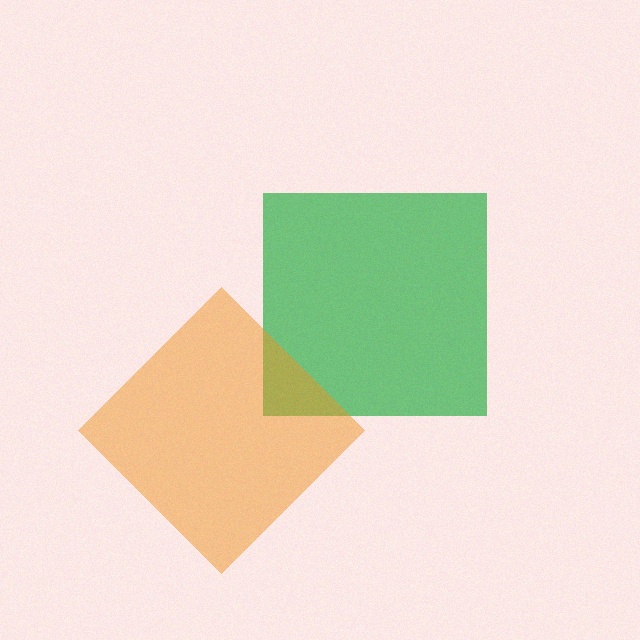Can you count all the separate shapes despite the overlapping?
Yes, there are 2 separate shapes.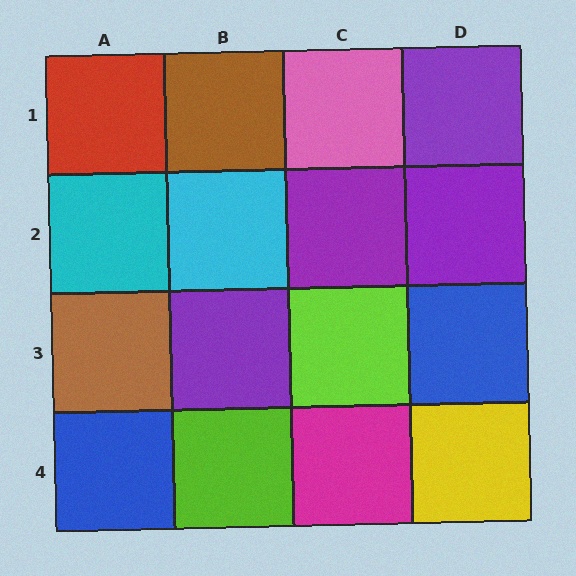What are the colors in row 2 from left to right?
Cyan, cyan, purple, purple.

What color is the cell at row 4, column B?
Lime.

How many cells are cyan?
2 cells are cyan.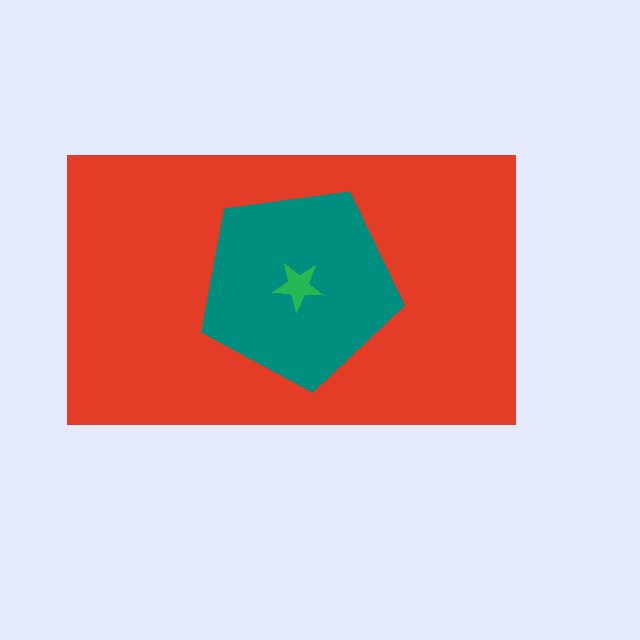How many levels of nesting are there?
3.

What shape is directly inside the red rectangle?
The teal pentagon.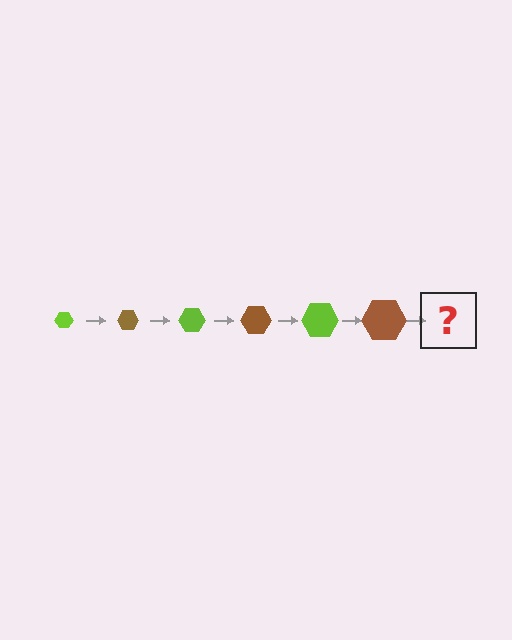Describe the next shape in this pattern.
It should be a lime hexagon, larger than the previous one.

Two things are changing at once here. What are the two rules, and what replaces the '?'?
The two rules are that the hexagon grows larger each step and the color cycles through lime and brown. The '?' should be a lime hexagon, larger than the previous one.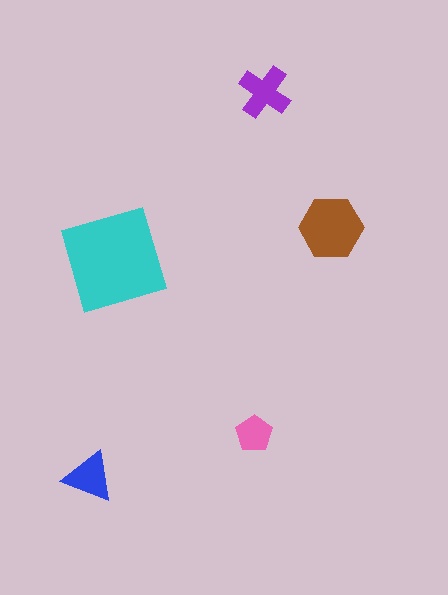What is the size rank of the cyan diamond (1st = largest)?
1st.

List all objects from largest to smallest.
The cyan diamond, the brown hexagon, the purple cross, the blue triangle, the pink pentagon.